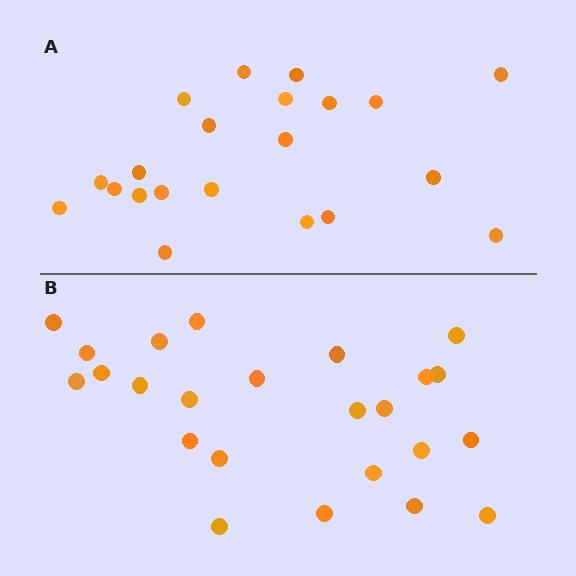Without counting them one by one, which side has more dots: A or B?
Region B (the bottom region) has more dots.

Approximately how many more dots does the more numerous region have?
Region B has just a few more — roughly 2 or 3 more dots than region A.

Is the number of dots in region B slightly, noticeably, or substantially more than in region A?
Region B has only slightly more — the two regions are fairly close. The ratio is roughly 1.1 to 1.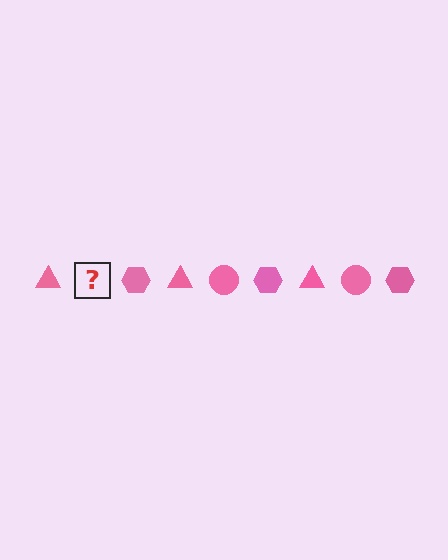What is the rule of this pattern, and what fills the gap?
The rule is that the pattern cycles through triangle, circle, hexagon shapes in pink. The gap should be filled with a pink circle.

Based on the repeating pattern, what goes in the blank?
The blank should be a pink circle.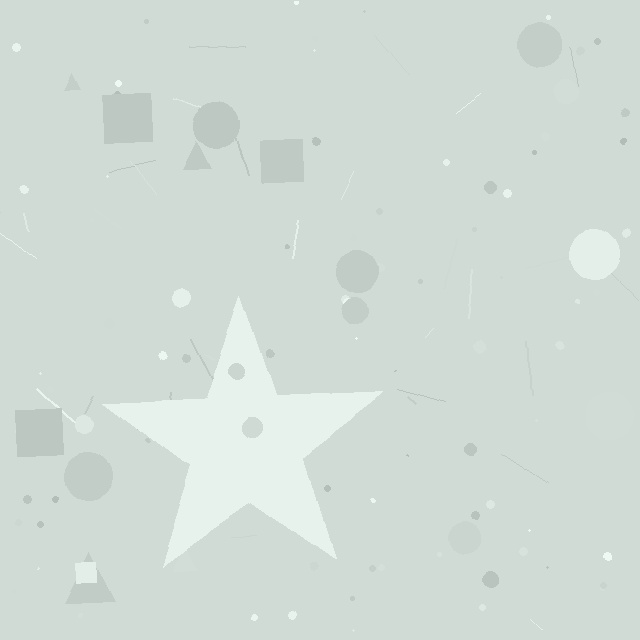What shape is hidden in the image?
A star is hidden in the image.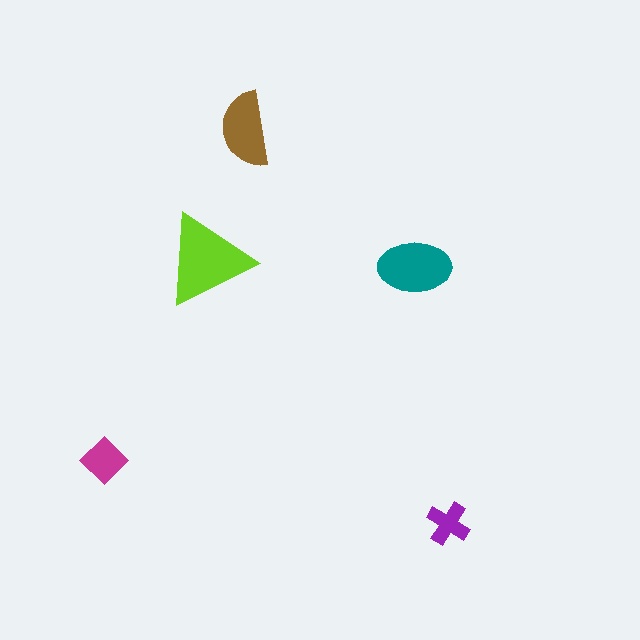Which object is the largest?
The lime triangle.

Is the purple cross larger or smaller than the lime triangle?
Smaller.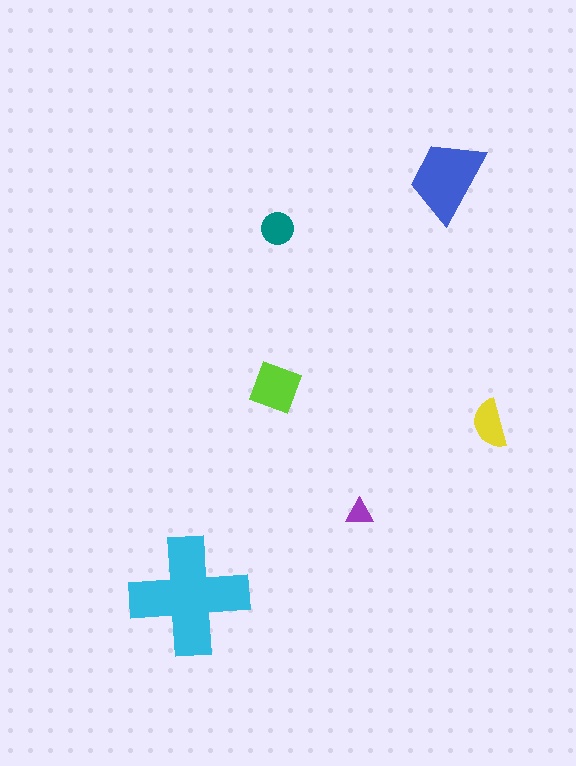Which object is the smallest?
The purple triangle.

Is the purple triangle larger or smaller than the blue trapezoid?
Smaller.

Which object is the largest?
The cyan cross.